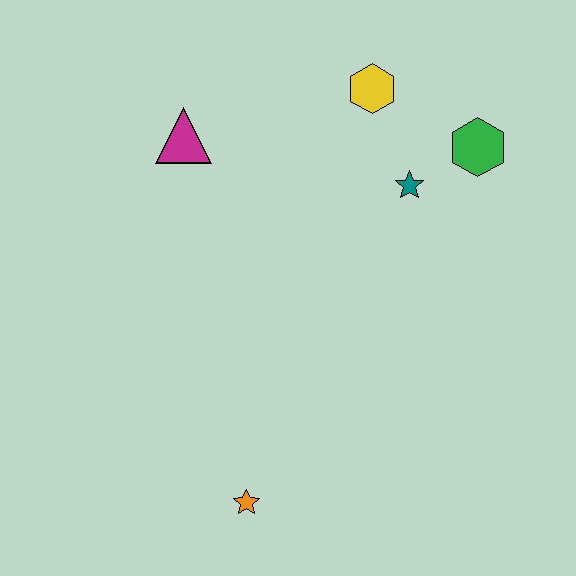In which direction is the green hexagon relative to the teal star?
The green hexagon is to the right of the teal star.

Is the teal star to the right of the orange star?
Yes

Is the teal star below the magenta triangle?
Yes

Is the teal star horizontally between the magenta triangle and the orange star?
No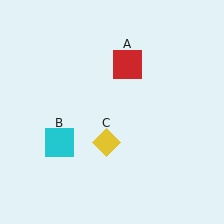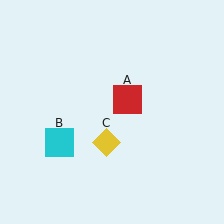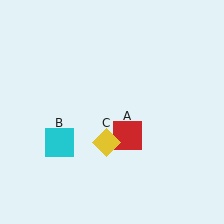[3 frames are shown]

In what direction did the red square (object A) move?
The red square (object A) moved down.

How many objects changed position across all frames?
1 object changed position: red square (object A).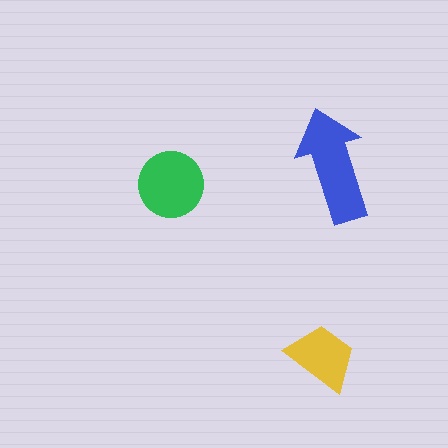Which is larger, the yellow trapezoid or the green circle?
The green circle.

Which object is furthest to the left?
The green circle is leftmost.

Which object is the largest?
The blue arrow.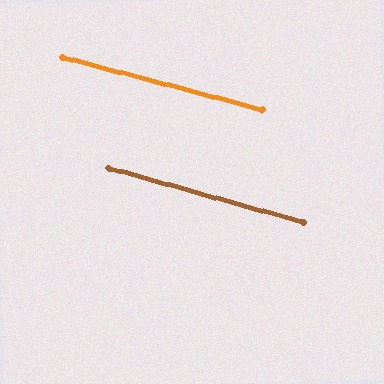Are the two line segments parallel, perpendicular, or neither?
Parallel — their directions differ by only 0.8°.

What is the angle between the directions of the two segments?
Approximately 1 degree.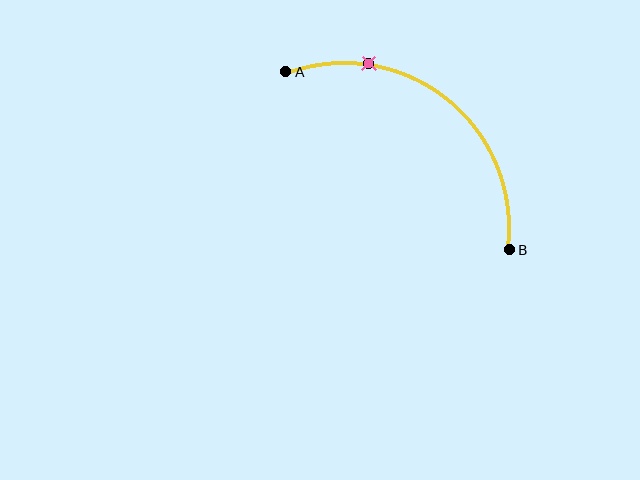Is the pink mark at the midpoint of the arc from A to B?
No. The pink mark lies on the arc but is closer to endpoint A. The arc midpoint would be at the point on the curve equidistant along the arc from both A and B.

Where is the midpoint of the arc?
The arc midpoint is the point on the curve farthest from the straight line joining A and B. It sits above and to the right of that line.